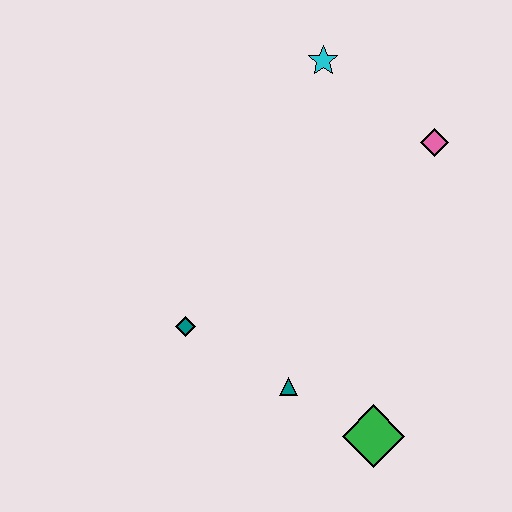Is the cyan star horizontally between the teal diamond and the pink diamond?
Yes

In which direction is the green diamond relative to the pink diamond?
The green diamond is below the pink diamond.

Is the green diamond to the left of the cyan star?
No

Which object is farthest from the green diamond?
The cyan star is farthest from the green diamond.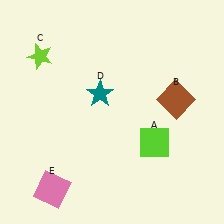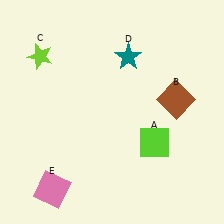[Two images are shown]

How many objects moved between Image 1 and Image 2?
1 object moved between the two images.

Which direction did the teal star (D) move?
The teal star (D) moved up.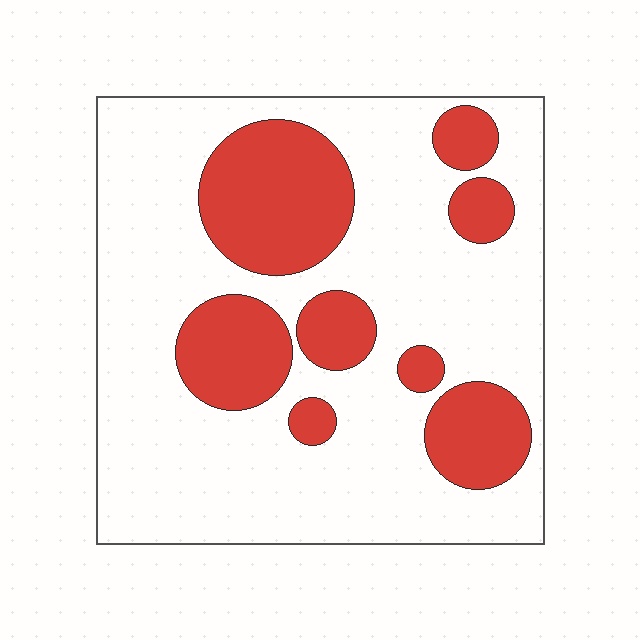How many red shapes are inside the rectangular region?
8.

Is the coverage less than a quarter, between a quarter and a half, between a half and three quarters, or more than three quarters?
Between a quarter and a half.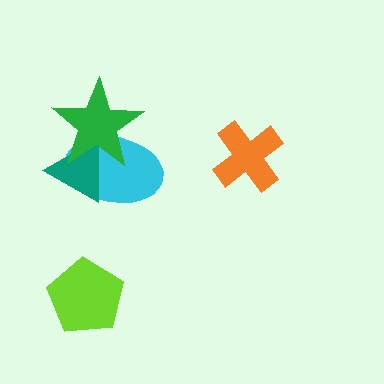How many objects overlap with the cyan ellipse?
2 objects overlap with the cyan ellipse.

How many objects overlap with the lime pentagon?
0 objects overlap with the lime pentagon.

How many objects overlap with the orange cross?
0 objects overlap with the orange cross.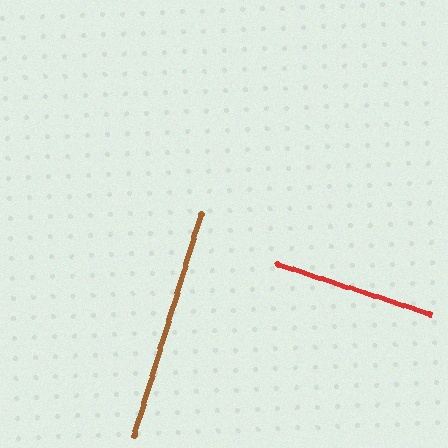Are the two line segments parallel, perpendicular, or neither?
Perpendicular — they meet at approximately 89°.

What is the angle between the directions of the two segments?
Approximately 89 degrees.